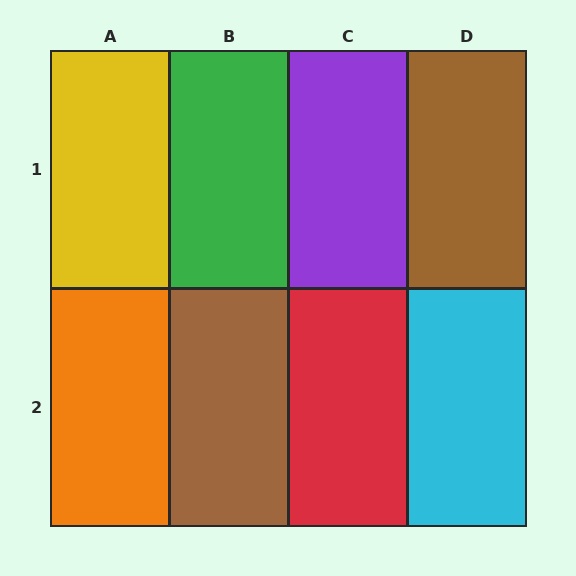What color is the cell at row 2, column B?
Brown.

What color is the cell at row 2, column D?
Cyan.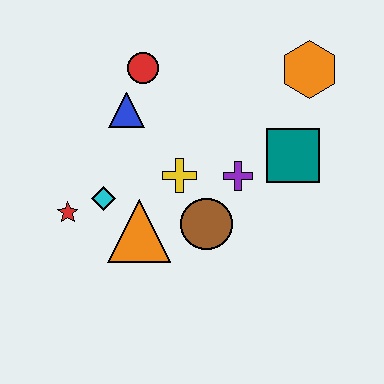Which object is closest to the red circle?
The blue triangle is closest to the red circle.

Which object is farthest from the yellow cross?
The orange hexagon is farthest from the yellow cross.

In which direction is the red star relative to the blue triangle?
The red star is below the blue triangle.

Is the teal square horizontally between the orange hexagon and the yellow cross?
Yes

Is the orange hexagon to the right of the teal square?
Yes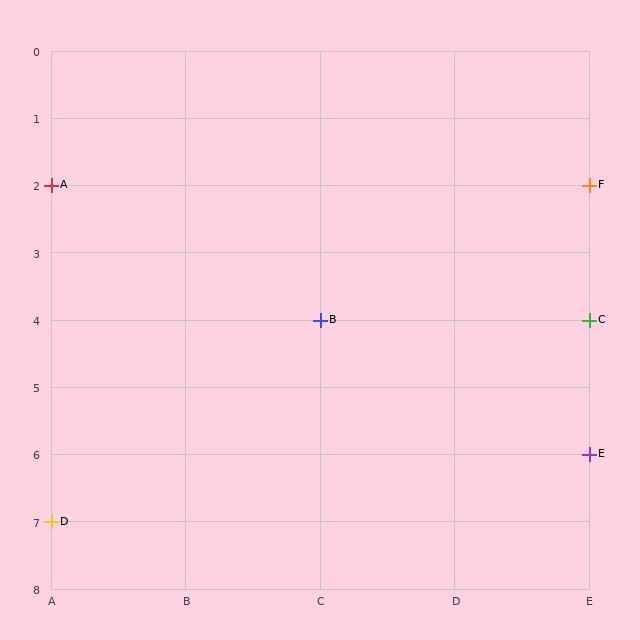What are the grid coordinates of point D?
Point D is at grid coordinates (A, 7).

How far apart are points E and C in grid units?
Points E and C are 2 rows apart.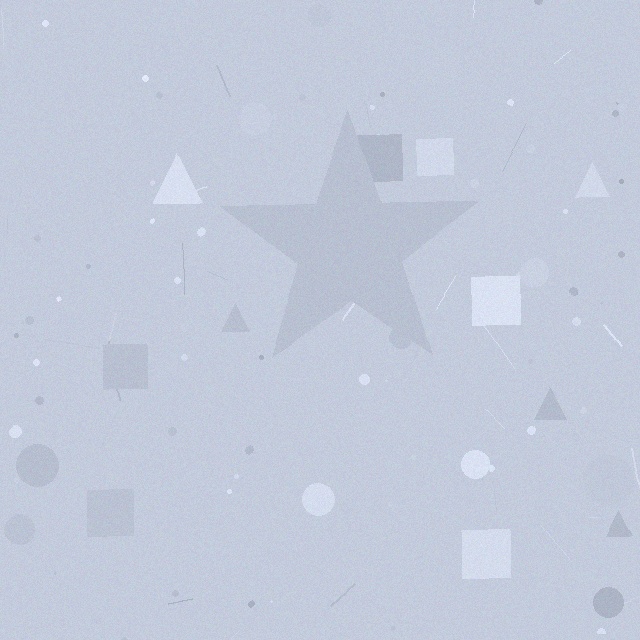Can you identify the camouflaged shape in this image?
The camouflaged shape is a star.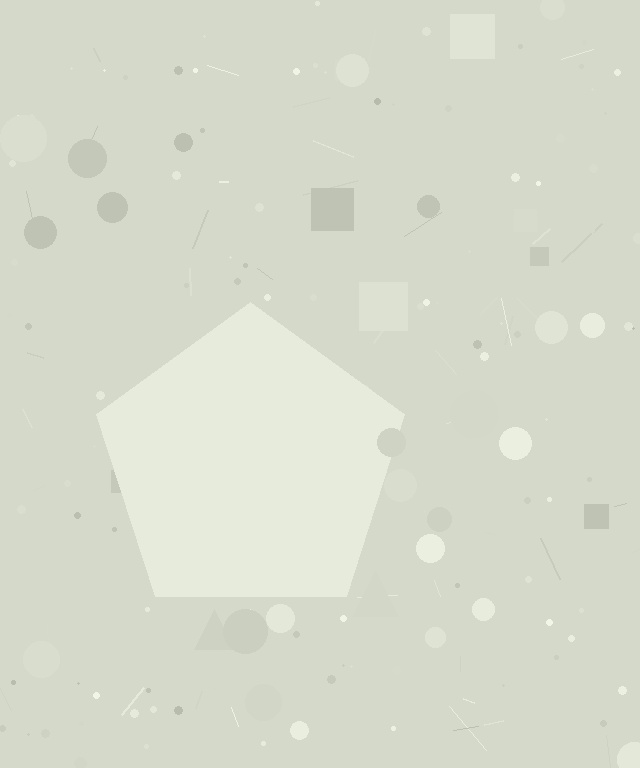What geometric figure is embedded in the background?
A pentagon is embedded in the background.